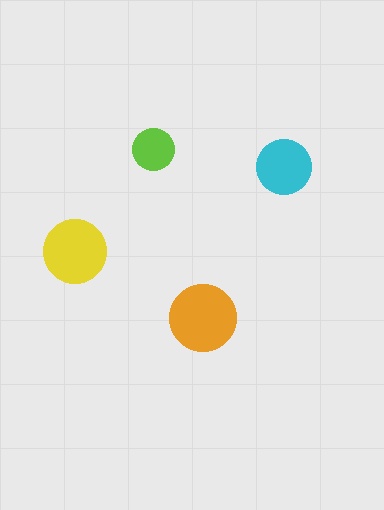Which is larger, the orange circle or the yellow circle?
The orange one.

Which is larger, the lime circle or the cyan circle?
The cyan one.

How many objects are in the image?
There are 4 objects in the image.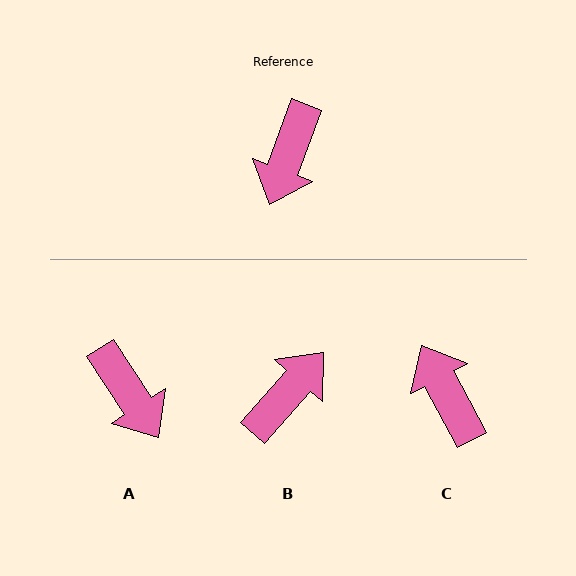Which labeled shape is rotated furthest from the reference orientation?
B, about 159 degrees away.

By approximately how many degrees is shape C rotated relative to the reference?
Approximately 131 degrees clockwise.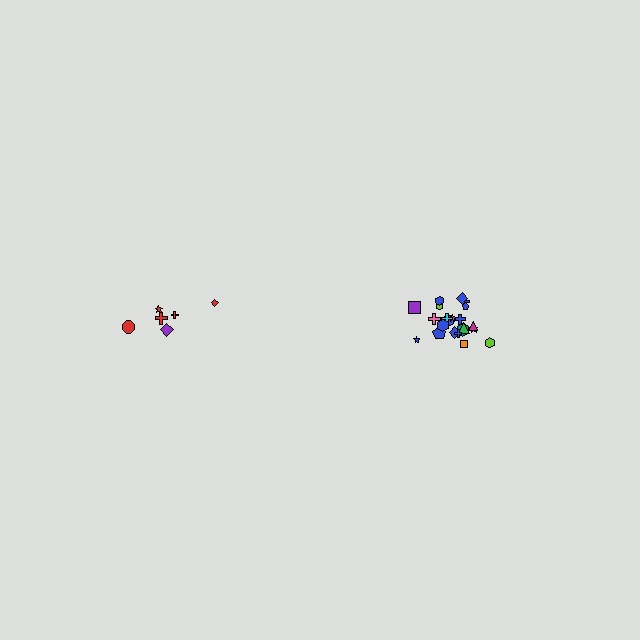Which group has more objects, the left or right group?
The right group.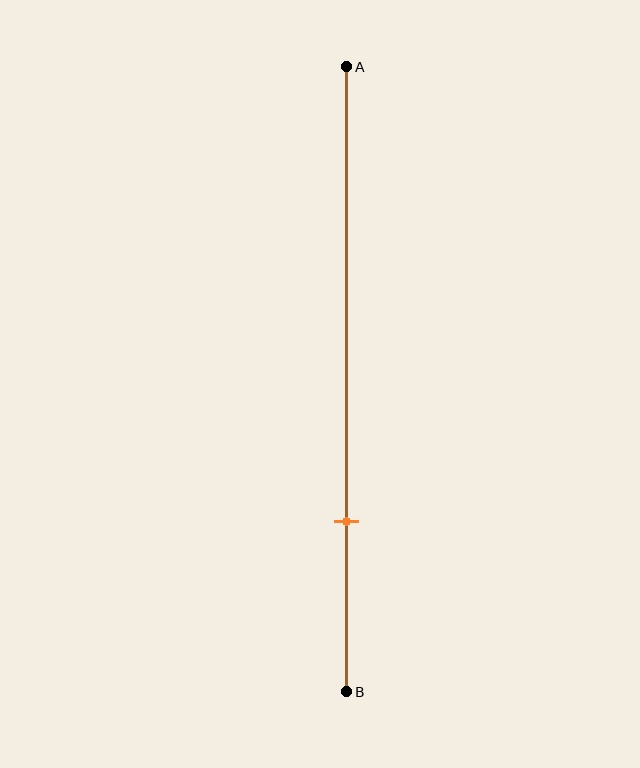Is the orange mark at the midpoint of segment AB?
No, the mark is at about 75% from A, not at the 50% midpoint.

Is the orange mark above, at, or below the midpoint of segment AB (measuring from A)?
The orange mark is below the midpoint of segment AB.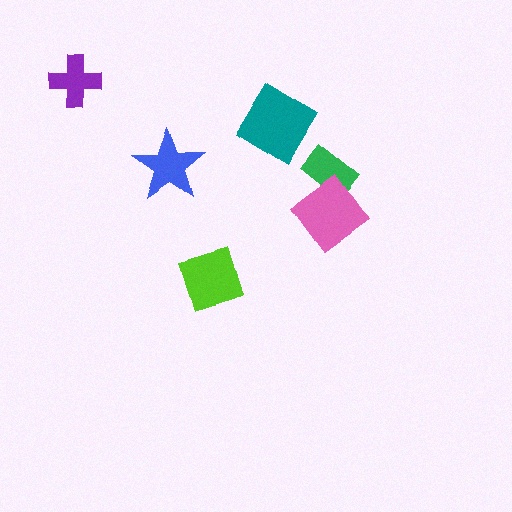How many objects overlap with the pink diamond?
1 object overlaps with the pink diamond.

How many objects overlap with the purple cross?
0 objects overlap with the purple cross.